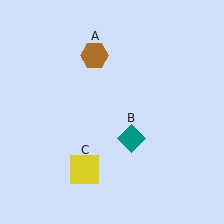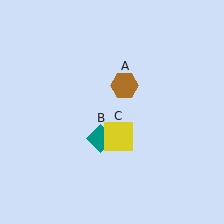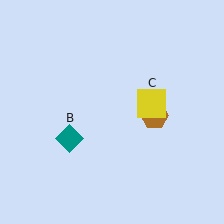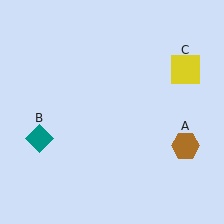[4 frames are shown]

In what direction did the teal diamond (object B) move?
The teal diamond (object B) moved left.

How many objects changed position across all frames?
3 objects changed position: brown hexagon (object A), teal diamond (object B), yellow square (object C).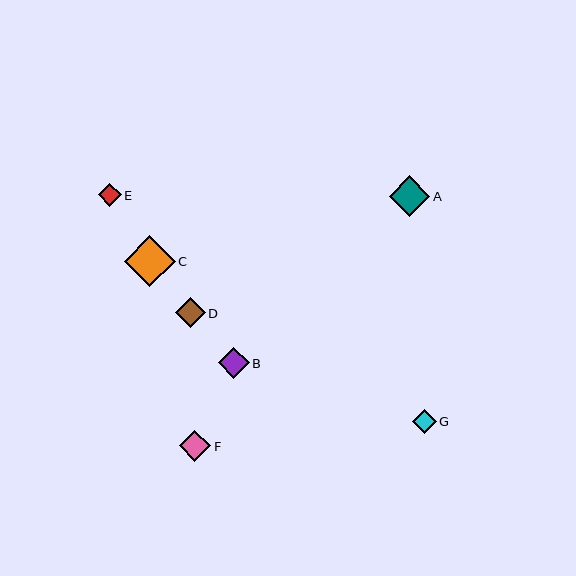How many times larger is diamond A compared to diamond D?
Diamond A is approximately 1.4 times the size of diamond D.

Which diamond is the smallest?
Diamond E is the smallest with a size of approximately 23 pixels.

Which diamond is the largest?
Diamond C is the largest with a size of approximately 51 pixels.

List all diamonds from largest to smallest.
From largest to smallest: C, A, F, B, D, G, E.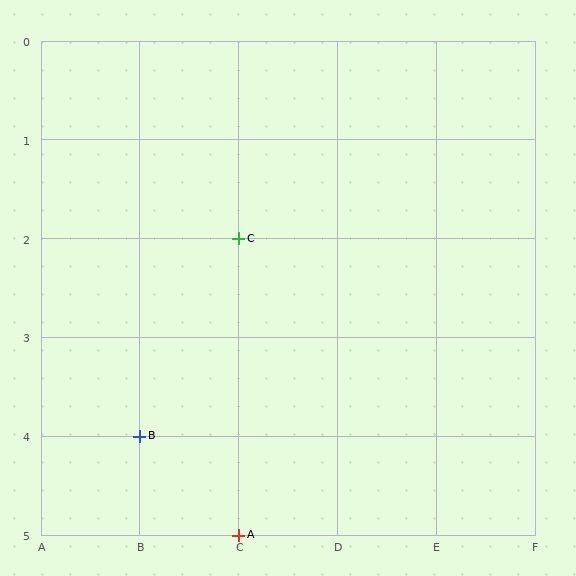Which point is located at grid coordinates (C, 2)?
Point C is at (C, 2).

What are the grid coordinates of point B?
Point B is at grid coordinates (B, 4).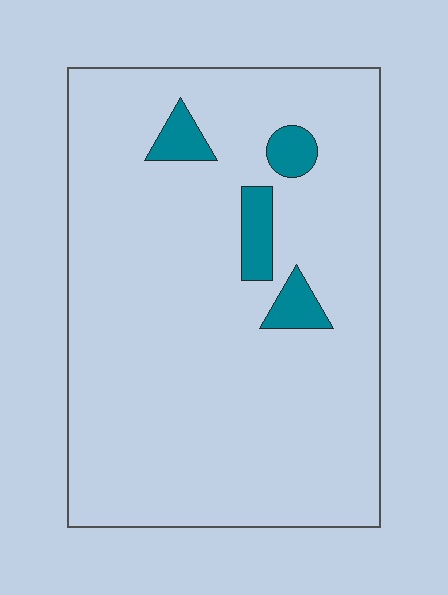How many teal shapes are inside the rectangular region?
4.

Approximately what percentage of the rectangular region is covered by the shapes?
Approximately 5%.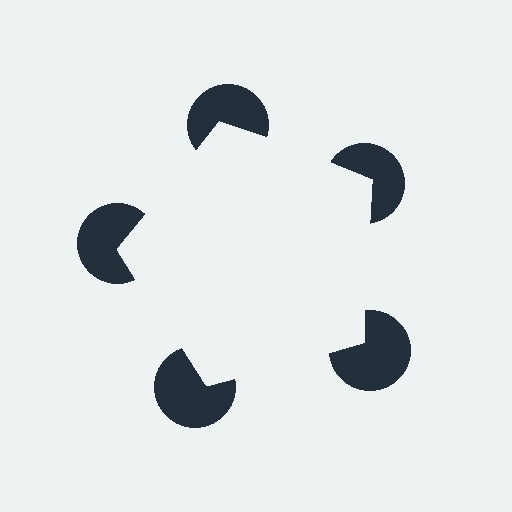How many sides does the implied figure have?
5 sides.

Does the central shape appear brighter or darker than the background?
It typically appears slightly brighter than the background, even though no actual brightness change is drawn.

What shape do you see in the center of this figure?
An illusory pentagon — its edges are inferred from the aligned wedge cuts in the pac-man discs, not physically drawn.